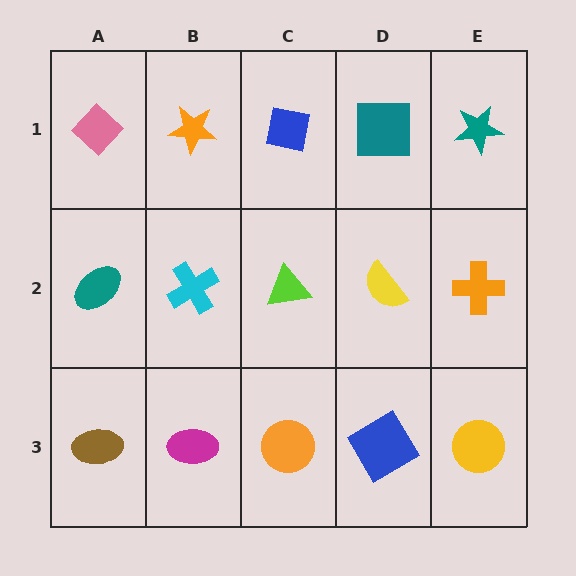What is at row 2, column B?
A cyan cross.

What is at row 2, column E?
An orange cross.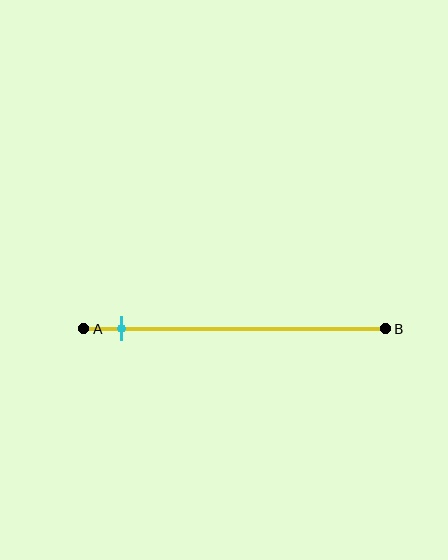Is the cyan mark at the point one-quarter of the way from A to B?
No, the mark is at about 15% from A, not at the 25% one-quarter point.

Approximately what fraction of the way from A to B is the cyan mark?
The cyan mark is approximately 15% of the way from A to B.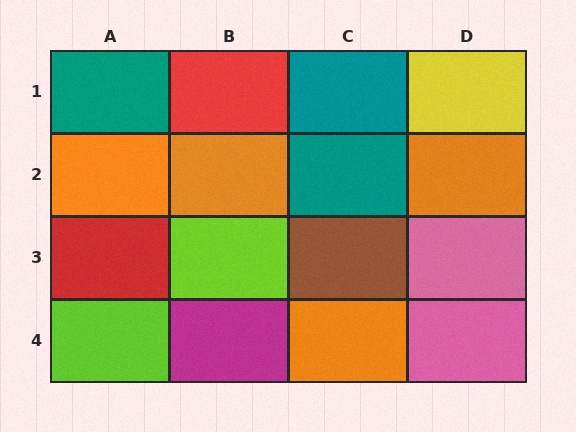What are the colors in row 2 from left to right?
Orange, orange, teal, orange.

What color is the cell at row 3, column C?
Brown.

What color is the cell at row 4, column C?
Orange.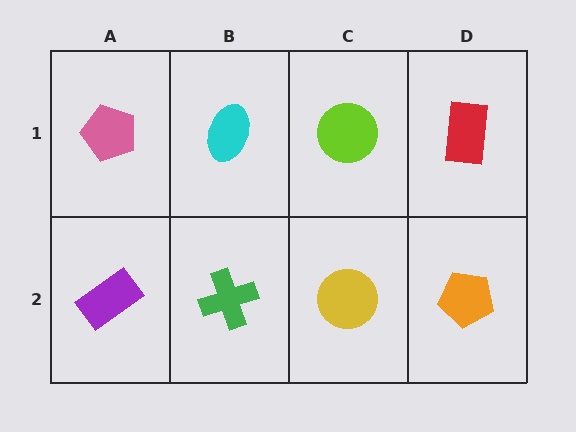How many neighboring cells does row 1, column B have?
3.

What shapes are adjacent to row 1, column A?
A purple rectangle (row 2, column A), a cyan ellipse (row 1, column B).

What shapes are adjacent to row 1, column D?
An orange pentagon (row 2, column D), a lime circle (row 1, column C).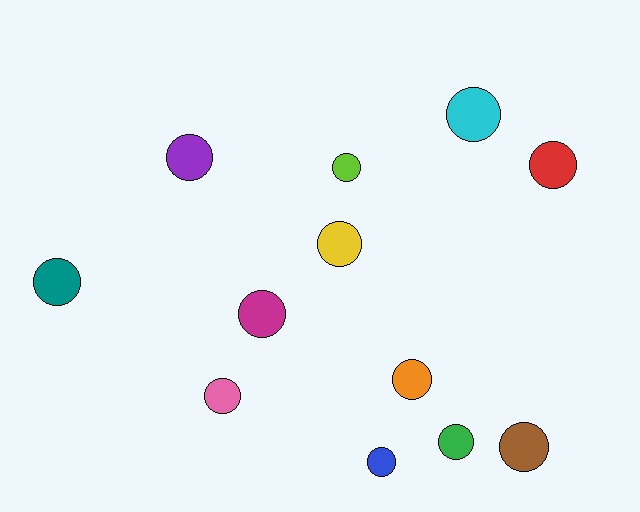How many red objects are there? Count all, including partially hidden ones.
There is 1 red object.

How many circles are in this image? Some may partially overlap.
There are 12 circles.